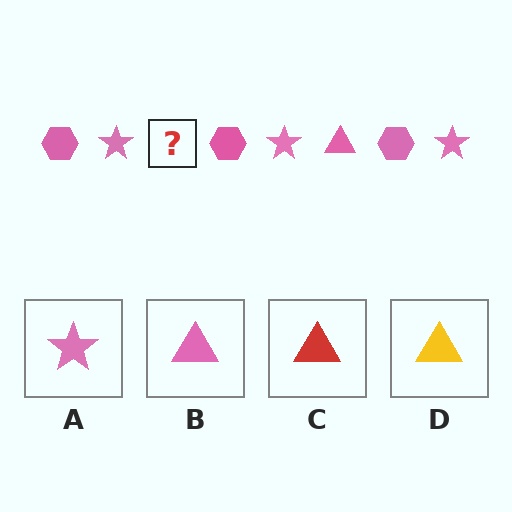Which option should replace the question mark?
Option B.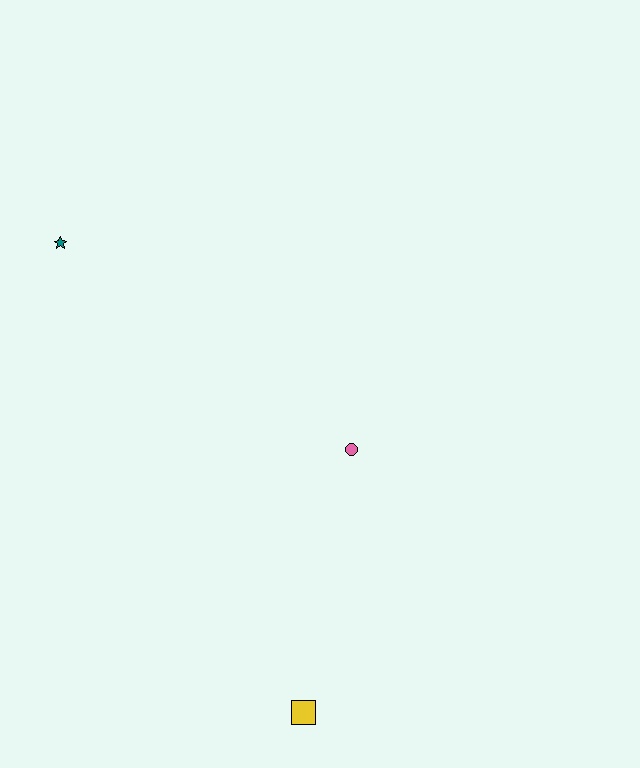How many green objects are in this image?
There are no green objects.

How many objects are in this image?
There are 3 objects.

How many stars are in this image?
There is 1 star.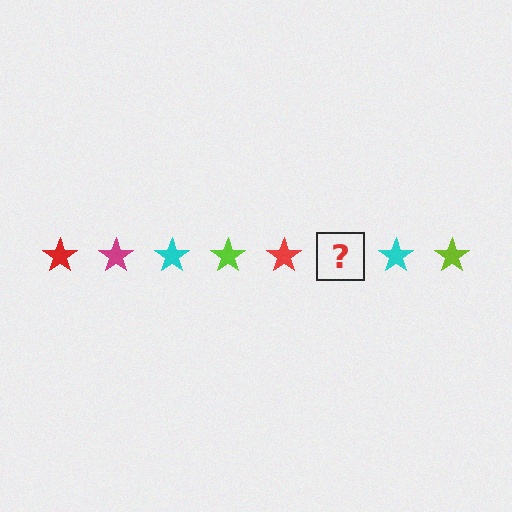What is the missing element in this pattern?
The missing element is a magenta star.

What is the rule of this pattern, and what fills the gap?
The rule is that the pattern cycles through red, magenta, cyan, lime stars. The gap should be filled with a magenta star.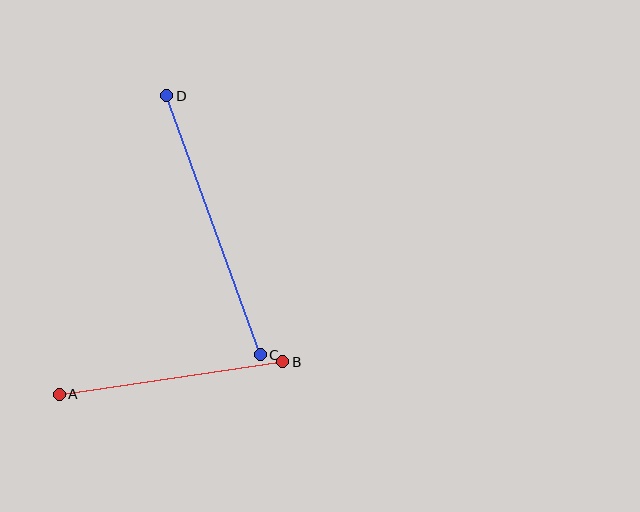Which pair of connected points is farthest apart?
Points C and D are farthest apart.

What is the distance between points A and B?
The distance is approximately 226 pixels.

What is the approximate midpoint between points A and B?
The midpoint is at approximately (171, 378) pixels.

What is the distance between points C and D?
The distance is approximately 275 pixels.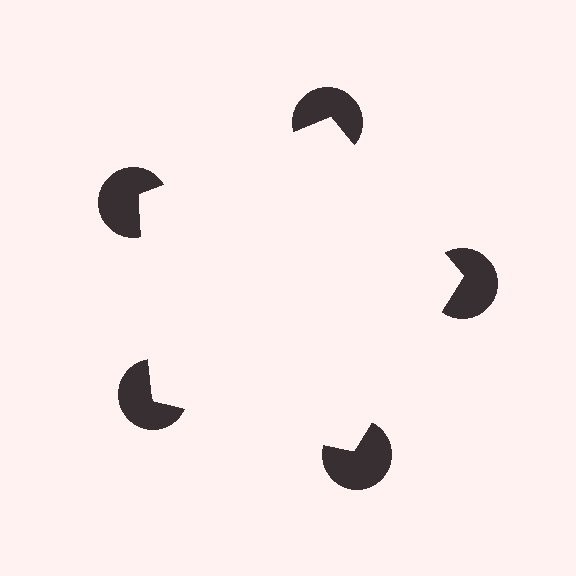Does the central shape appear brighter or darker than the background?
It typically appears slightly brighter than the background, even though no actual brightness change is drawn.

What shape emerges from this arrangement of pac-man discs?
An illusory pentagon — its edges are inferred from the aligned wedge cuts in the pac-man discs, not physically drawn.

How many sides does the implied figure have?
5 sides.